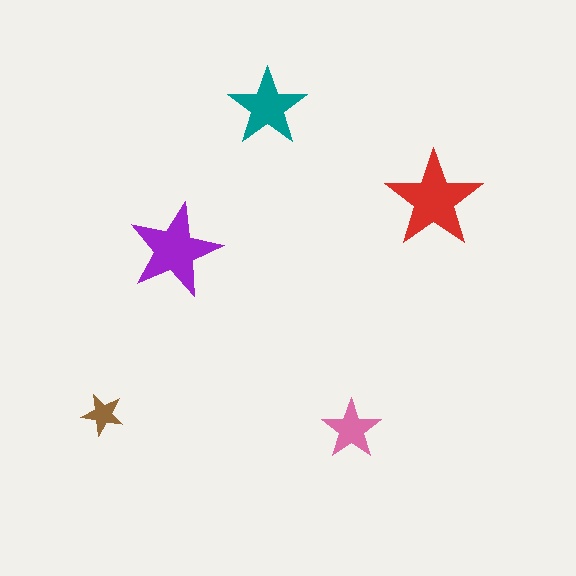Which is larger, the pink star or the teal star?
The teal one.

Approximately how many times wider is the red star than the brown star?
About 2.5 times wider.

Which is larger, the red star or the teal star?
The red one.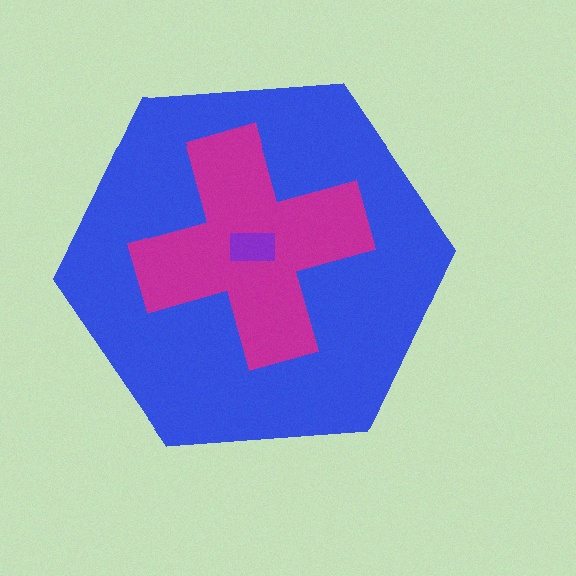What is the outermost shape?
The blue hexagon.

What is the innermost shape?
The purple rectangle.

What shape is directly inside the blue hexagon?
The magenta cross.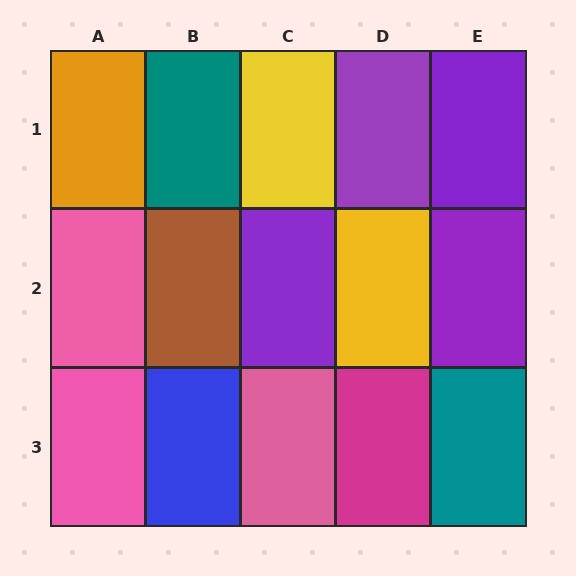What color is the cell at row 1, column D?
Purple.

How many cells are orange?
1 cell is orange.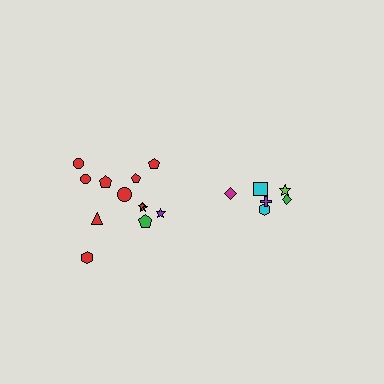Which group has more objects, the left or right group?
The left group.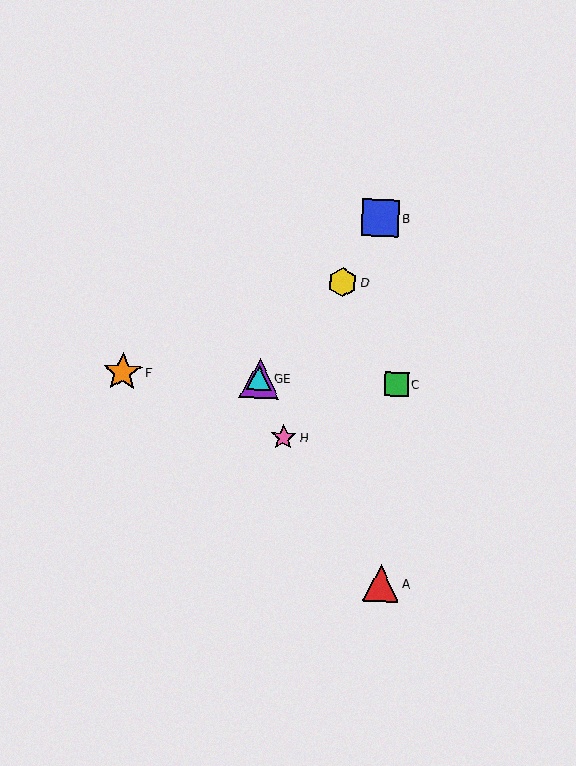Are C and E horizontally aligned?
Yes, both are at y≈384.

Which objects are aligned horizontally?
Objects C, E, F, G are aligned horizontally.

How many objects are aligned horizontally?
4 objects (C, E, F, G) are aligned horizontally.